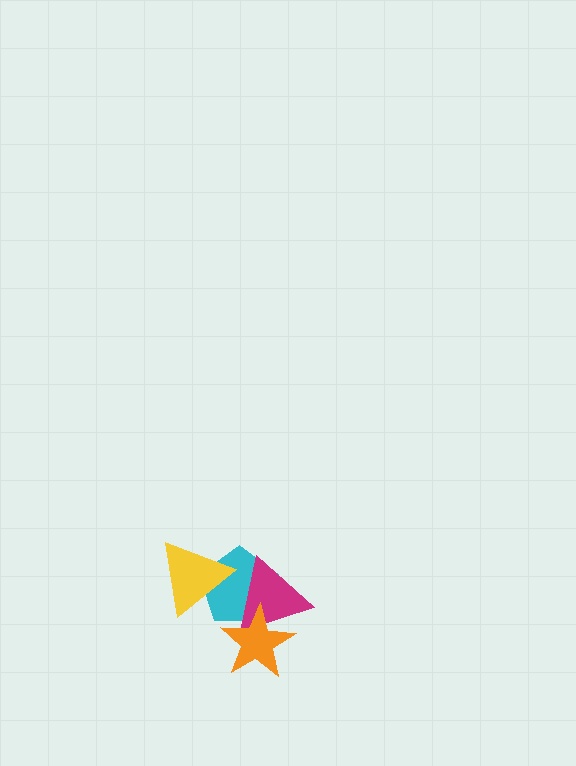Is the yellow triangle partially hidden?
No, no other shape covers it.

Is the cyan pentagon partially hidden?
Yes, it is partially covered by another shape.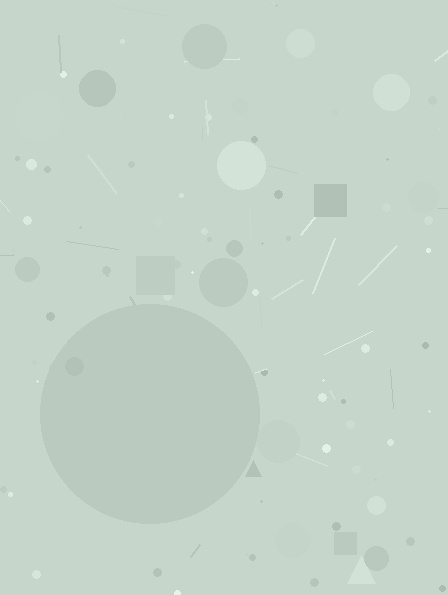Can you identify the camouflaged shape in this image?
The camouflaged shape is a circle.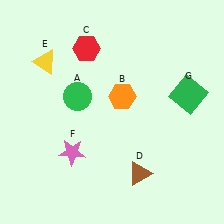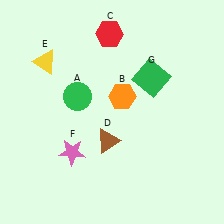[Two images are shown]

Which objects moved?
The objects that moved are: the red hexagon (C), the brown triangle (D), the green square (G).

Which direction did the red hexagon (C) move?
The red hexagon (C) moved right.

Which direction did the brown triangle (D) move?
The brown triangle (D) moved up.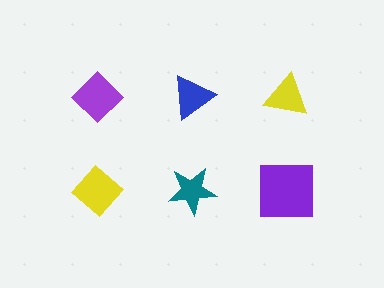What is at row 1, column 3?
A yellow triangle.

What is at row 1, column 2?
A blue triangle.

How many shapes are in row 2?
3 shapes.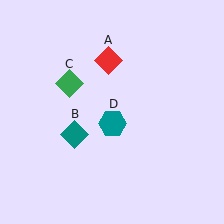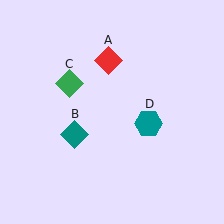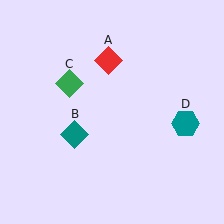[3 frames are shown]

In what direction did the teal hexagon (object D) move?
The teal hexagon (object D) moved right.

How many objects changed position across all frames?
1 object changed position: teal hexagon (object D).